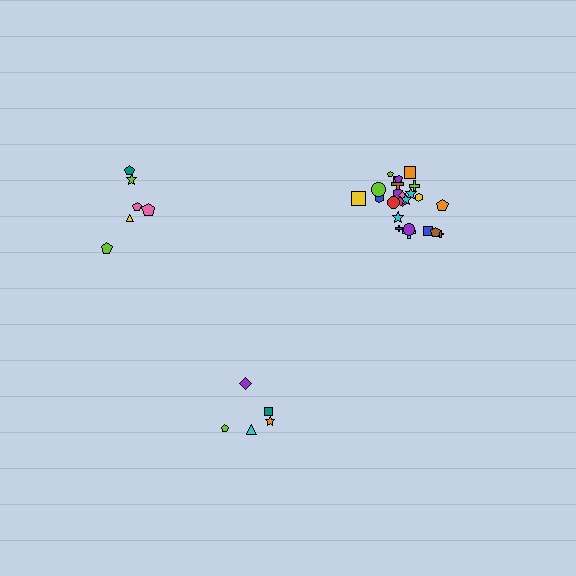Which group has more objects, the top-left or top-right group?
The top-right group.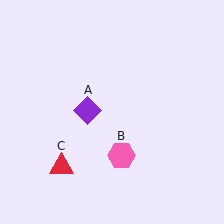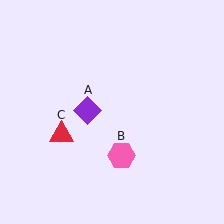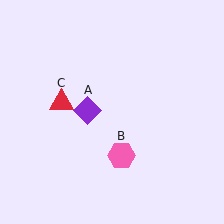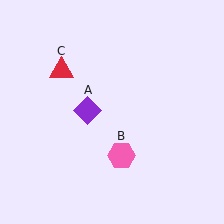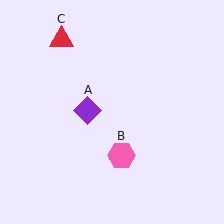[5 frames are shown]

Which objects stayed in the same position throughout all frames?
Purple diamond (object A) and pink hexagon (object B) remained stationary.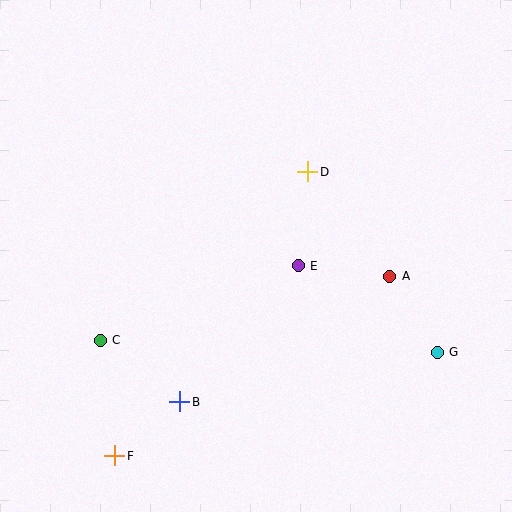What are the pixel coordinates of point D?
Point D is at (308, 172).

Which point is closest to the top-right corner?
Point D is closest to the top-right corner.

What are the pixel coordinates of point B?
Point B is at (180, 402).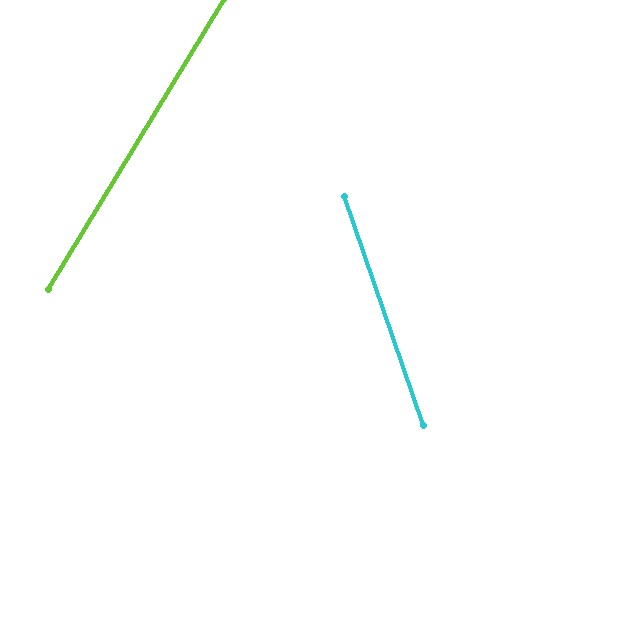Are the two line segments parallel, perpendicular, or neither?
Neither parallel nor perpendicular — they differ by about 50°.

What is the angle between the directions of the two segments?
Approximately 50 degrees.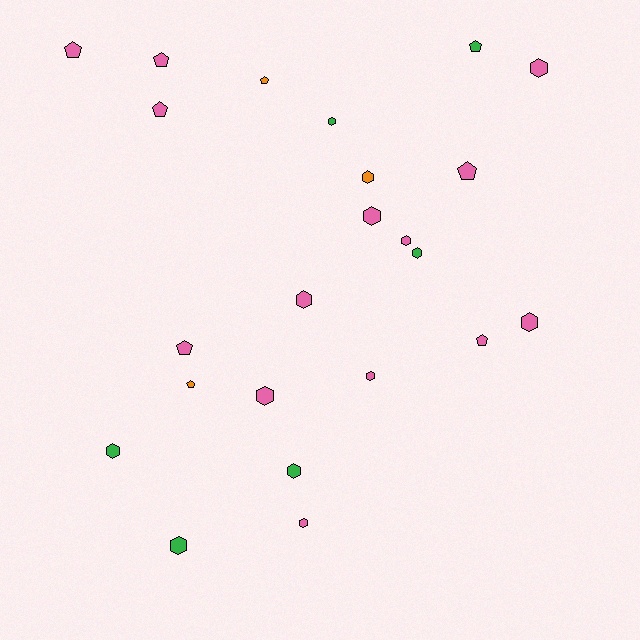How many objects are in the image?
There are 23 objects.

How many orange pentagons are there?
There are 2 orange pentagons.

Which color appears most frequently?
Pink, with 14 objects.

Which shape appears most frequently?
Hexagon, with 14 objects.